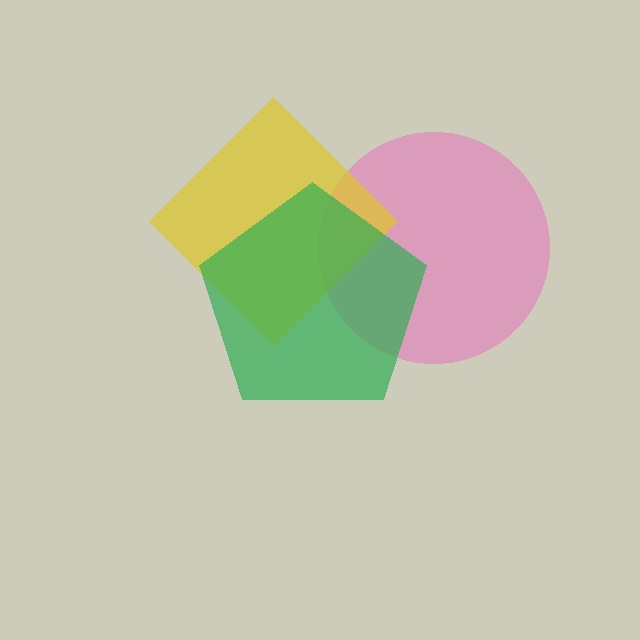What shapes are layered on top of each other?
The layered shapes are: a pink circle, a yellow diamond, a green pentagon.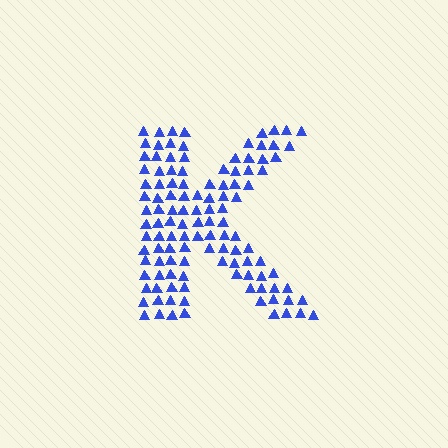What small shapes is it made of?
It is made of small triangles.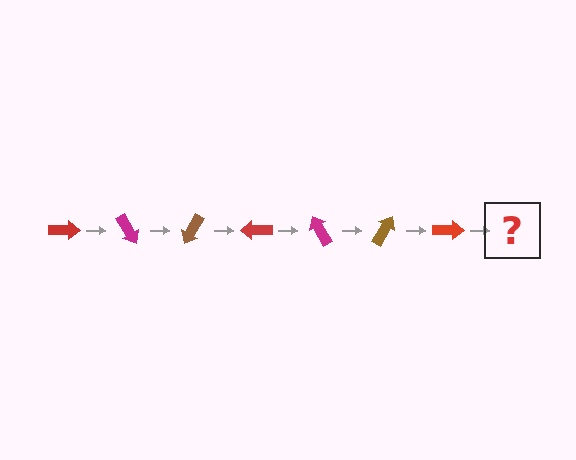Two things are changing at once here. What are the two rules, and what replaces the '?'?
The two rules are that it rotates 60 degrees each step and the color cycles through red, magenta, and brown. The '?' should be a magenta arrow, rotated 420 degrees from the start.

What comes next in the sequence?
The next element should be a magenta arrow, rotated 420 degrees from the start.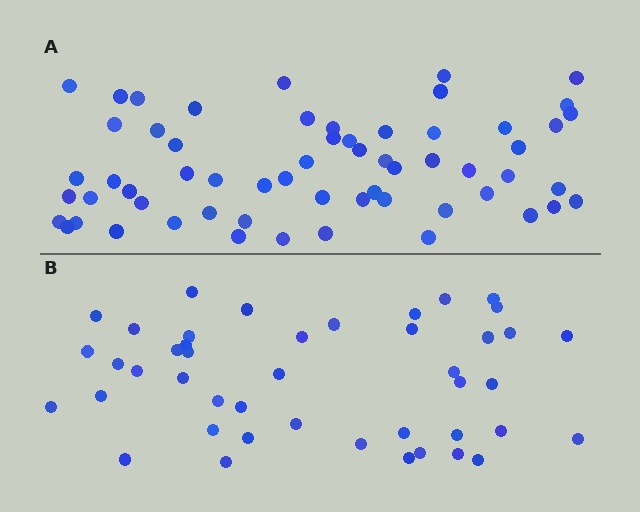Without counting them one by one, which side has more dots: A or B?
Region A (the top region) has more dots.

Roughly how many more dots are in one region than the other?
Region A has approximately 15 more dots than region B.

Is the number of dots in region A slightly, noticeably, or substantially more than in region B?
Region A has noticeably more, but not dramatically so. The ratio is roughly 1.4 to 1.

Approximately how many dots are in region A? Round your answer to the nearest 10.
About 60 dots.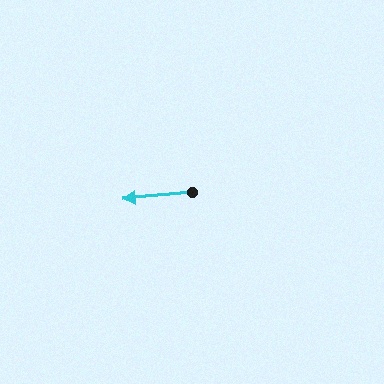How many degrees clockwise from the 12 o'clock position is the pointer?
Approximately 265 degrees.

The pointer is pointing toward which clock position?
Roughly 9 o'clock.